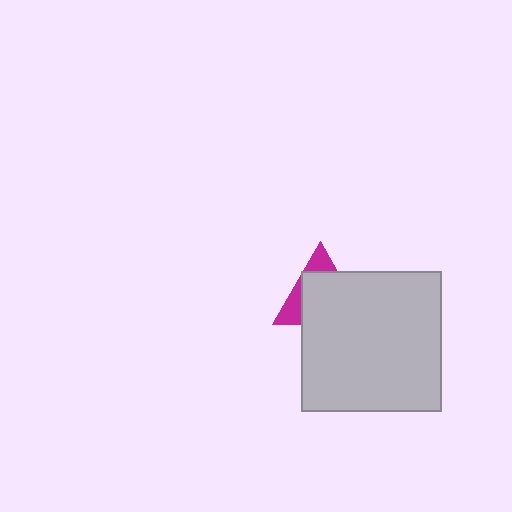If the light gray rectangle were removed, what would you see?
You would see the complete magenta triangle.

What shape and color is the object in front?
The object in front is a light gray rectangle.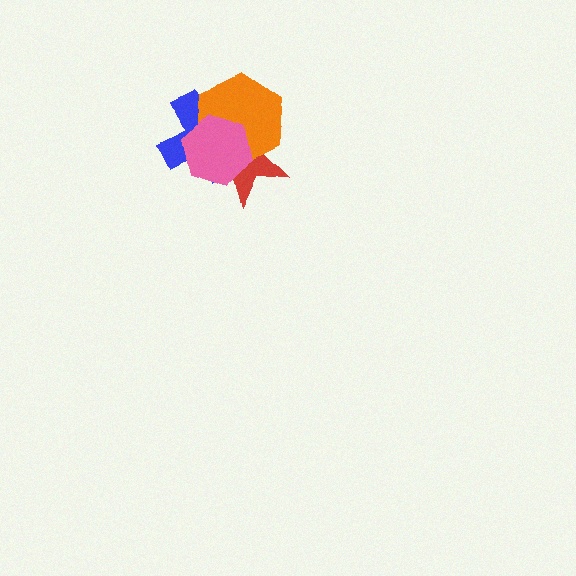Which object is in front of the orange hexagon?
The pink hexagon is in front of the orange hexagon.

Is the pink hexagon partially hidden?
No, no other shape covers it.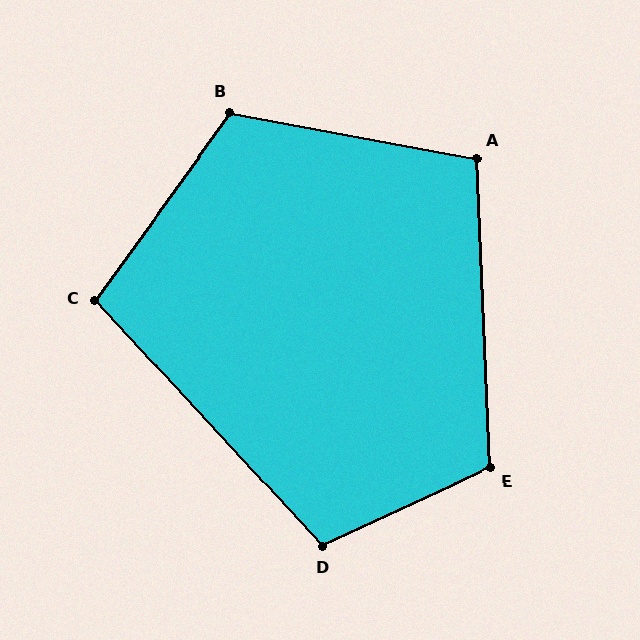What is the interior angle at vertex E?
Approximately 112 degrees (obtuse).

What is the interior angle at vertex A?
Approximately 103 degrees (obtuse).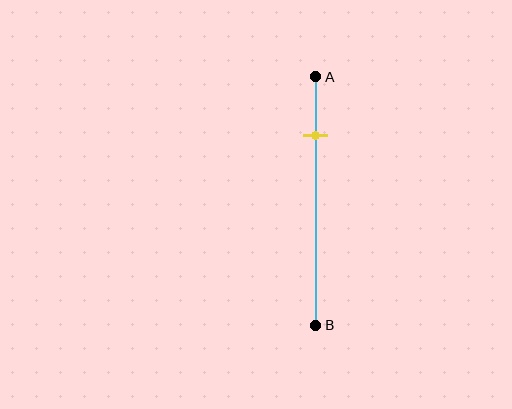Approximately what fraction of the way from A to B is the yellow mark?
The yellow mark is approximately 25% of the way from A to B.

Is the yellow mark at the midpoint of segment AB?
No, the mark is at about 25% from A, not at the 50% midpoint.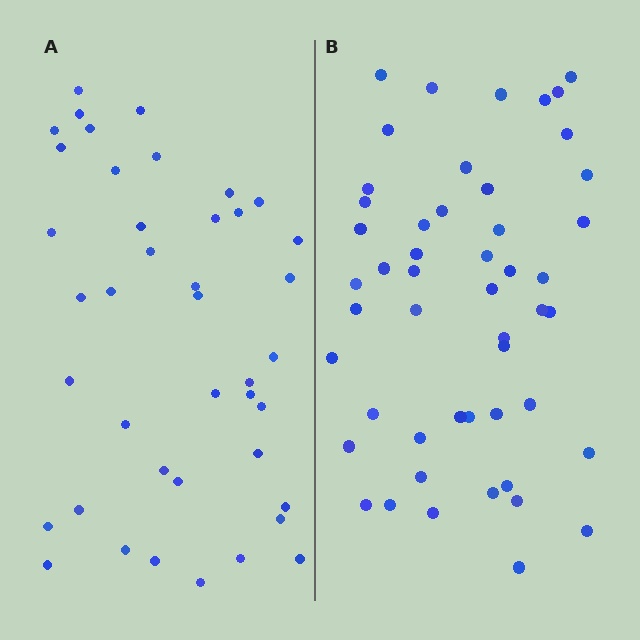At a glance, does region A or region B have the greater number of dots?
Region B (the right region) has more dots.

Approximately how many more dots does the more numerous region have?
Region B has roughly 8 or so more dots than region A.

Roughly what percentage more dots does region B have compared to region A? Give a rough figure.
About 20% more.